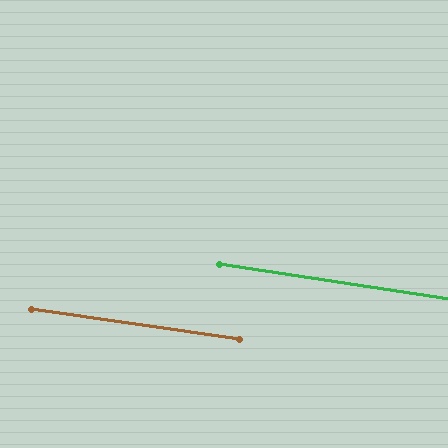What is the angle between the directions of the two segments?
Approximately 1 degree.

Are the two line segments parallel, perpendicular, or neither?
Parallel — their directions differ by only 0.6°.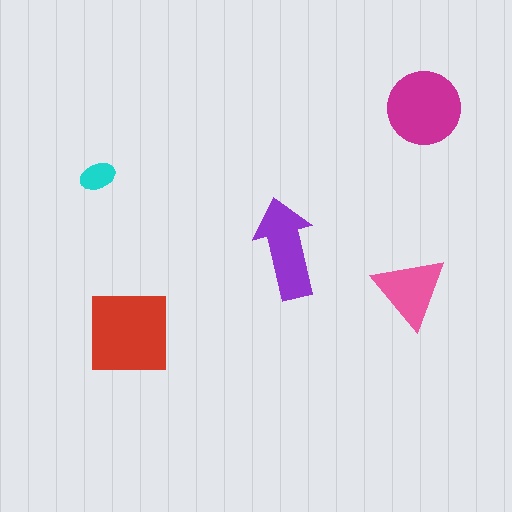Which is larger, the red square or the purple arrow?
The red square.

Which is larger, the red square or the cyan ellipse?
The red square.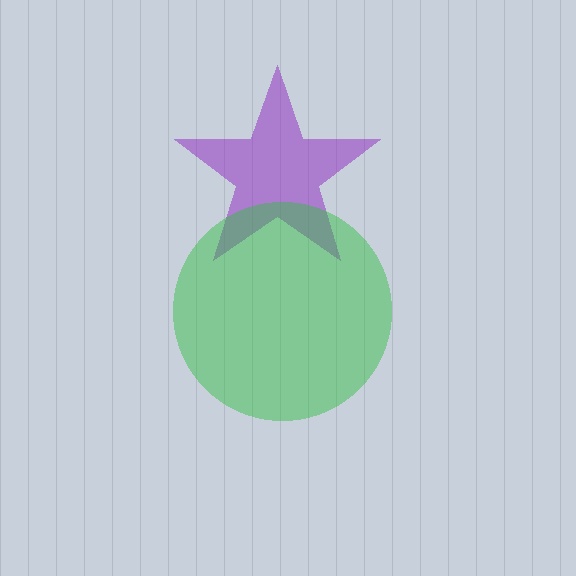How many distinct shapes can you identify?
There are 2 distinct shapes: a purple star, a green circle.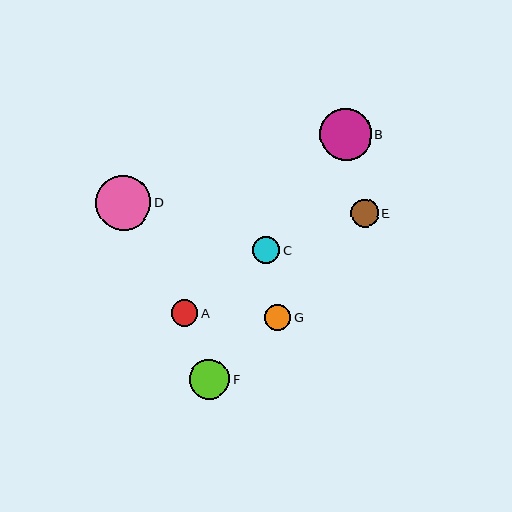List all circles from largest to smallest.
From largest to smallest: D, B, F, E, C, A, G.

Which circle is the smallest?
Circle G is the smallest with a size of approximately 26 pixels.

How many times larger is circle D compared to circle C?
Circle D is approximately 2.0 times the size of circle C.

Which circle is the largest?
Circle D is the largest with a size of approximately 55 pixels.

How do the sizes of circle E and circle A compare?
Circle E and circle A are approximately the same size.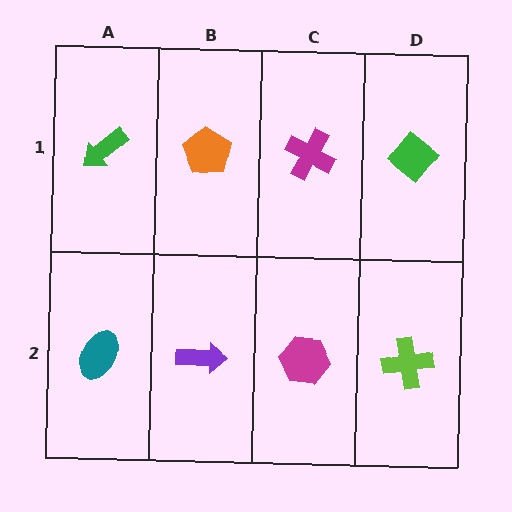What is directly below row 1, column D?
A lime cross.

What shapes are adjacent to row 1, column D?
A lime cross (row 2, column D), a magenta cross (row 1, column C).